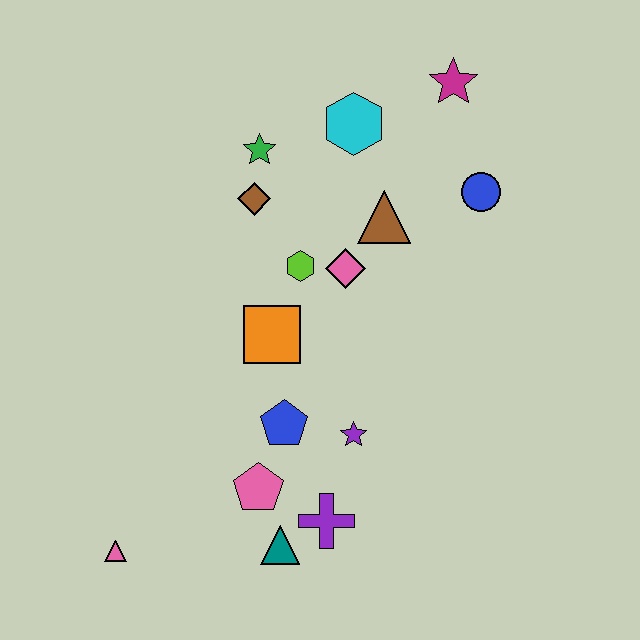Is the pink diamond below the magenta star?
Yes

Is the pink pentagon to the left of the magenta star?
Yes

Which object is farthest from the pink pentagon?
The magenta star is farthest from the pink pentagon.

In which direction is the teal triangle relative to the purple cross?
The teal triangle is to the left of the purple cross.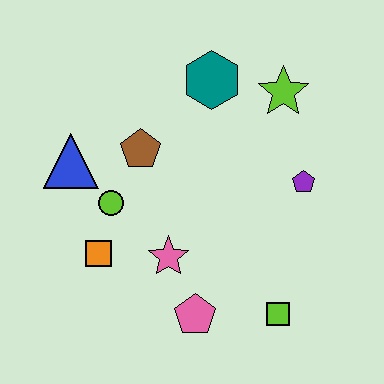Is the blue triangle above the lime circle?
Yes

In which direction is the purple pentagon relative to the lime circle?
The purple pentagon is to the right of the lime circle.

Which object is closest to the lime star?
The teal hexagon is closest to the lime star.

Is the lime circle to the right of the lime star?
No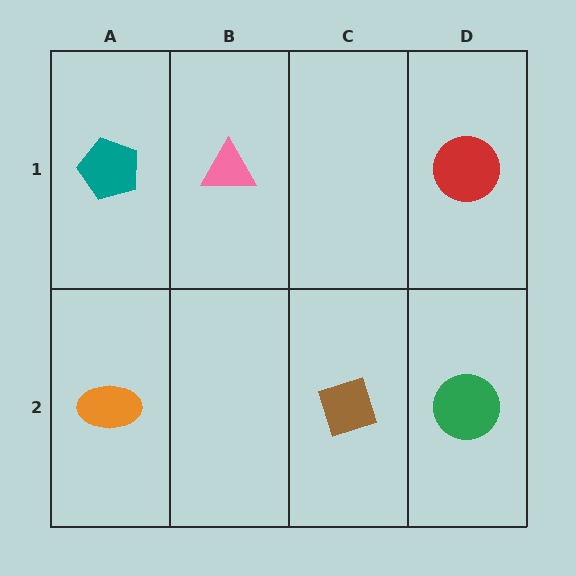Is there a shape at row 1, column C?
No, that cell is empty.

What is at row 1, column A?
A teal pentagon.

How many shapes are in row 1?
3 shapes.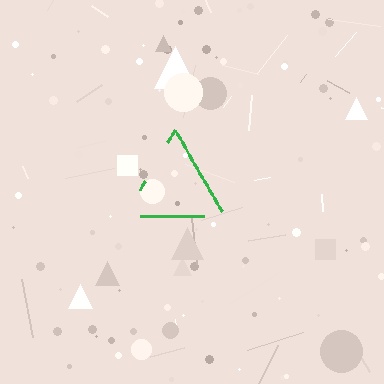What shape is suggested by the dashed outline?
The dashed outline suggests a triangle.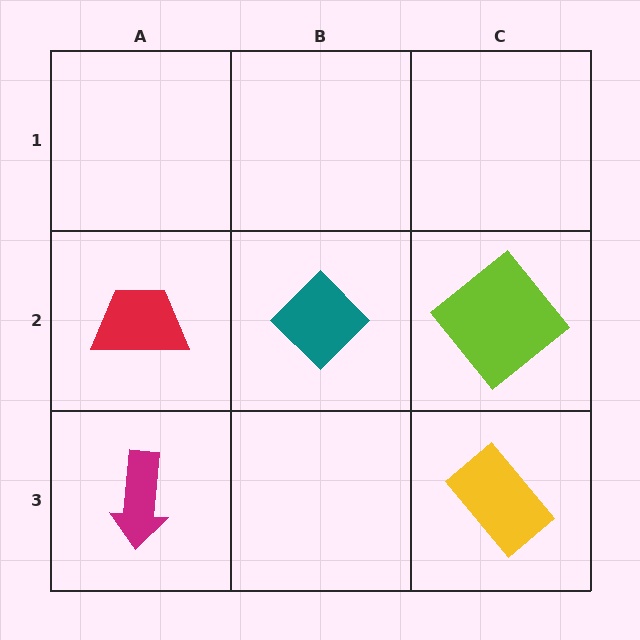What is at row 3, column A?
A magenta arrow.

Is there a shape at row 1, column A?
No, that cell is empty.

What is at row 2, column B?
A teal diamond.